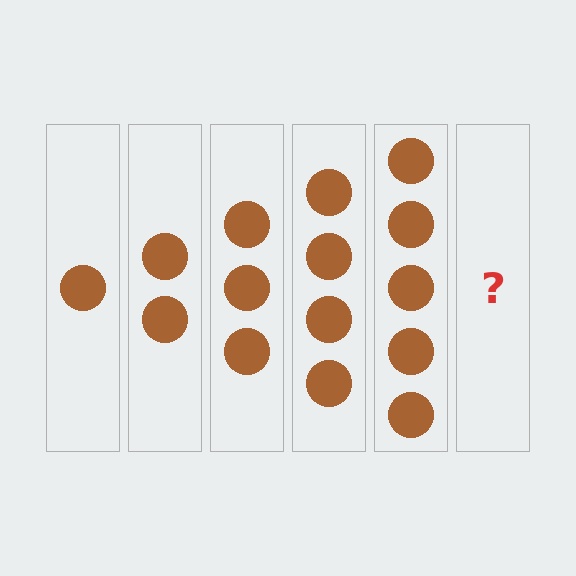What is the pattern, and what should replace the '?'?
The pattern is that each step adds one more circle. The '?' should be 6 circles.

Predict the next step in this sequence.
The next step is 6 circles.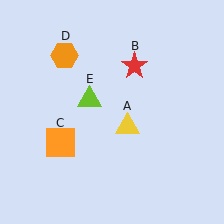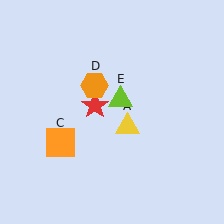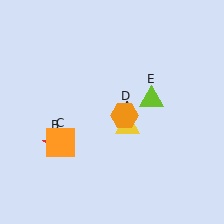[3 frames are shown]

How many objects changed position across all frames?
3 objects changed position: red star (object B), orange hexagon (object D), lime triangle (object E).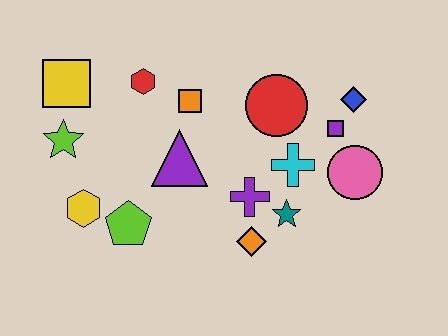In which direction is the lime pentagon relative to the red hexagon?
The lime pentagon is below the red hexagon.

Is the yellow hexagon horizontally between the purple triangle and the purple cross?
No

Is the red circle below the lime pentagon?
No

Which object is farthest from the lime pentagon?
The blue diamond is farthest from the lime pentagon.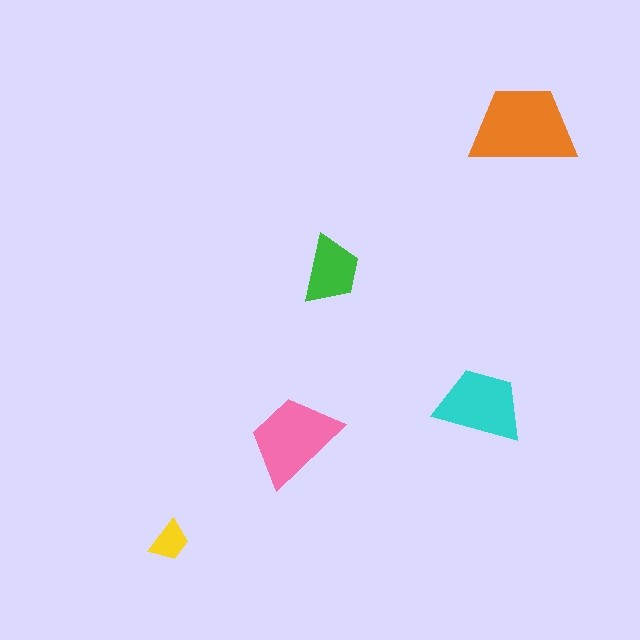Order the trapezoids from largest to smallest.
the orange one, the pink one, the cyan one, the green one, the yellow one.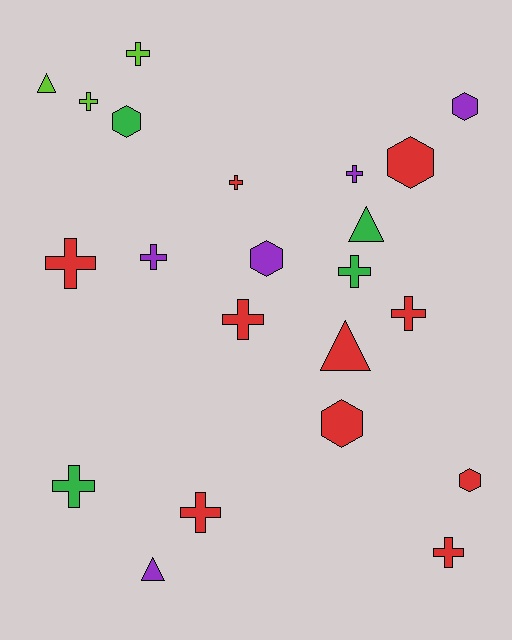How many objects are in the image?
There are 22 objects.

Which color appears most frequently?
Red, with 10 objects.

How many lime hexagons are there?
There are no lime hexagons.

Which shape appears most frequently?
Cross, with 12 objects.